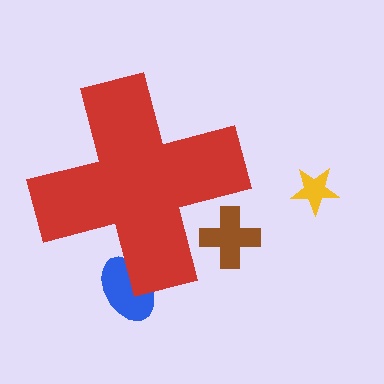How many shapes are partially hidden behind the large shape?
2 shapes are partially hidden.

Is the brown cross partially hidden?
Yes, the brown cross is partially hidden behind the red cross.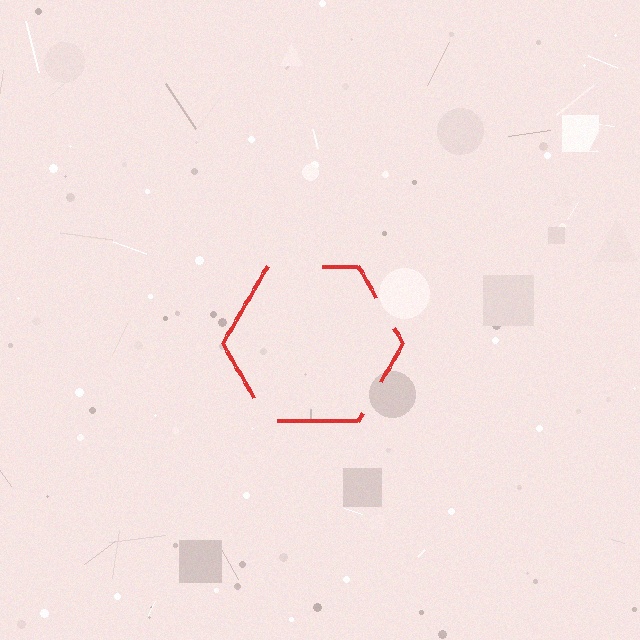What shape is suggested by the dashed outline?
The dashed outline suggests a hexagon.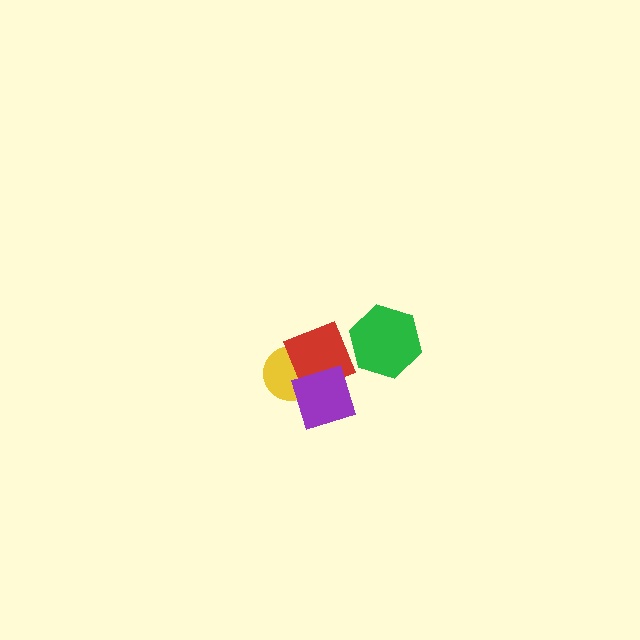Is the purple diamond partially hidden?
No, no other shape covers it.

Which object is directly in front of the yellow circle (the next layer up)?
The red square is directly in front of the yellow circle.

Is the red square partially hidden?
Yes, it is partially covered by another shape.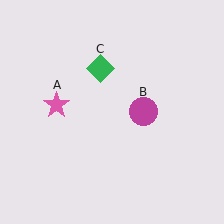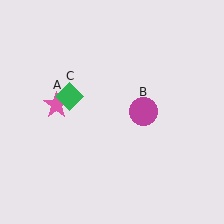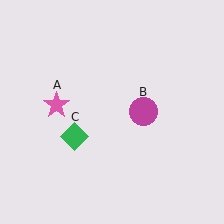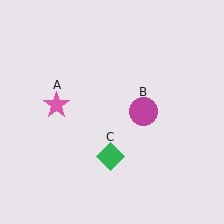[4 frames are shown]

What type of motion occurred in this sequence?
The green diamond (object C) rotated counterclockwise around the center of the scene.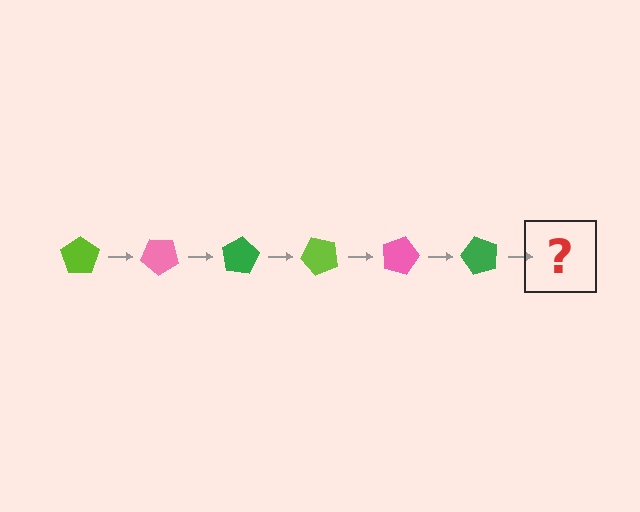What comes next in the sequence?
The next element should be a lime pentagon, rotated 240 degrees from the start.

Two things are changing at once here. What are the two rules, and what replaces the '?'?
The two rules are that it rotates 40 degrees each step and the color cycles through lime, pink, and green. The '?' should be a lime pentagon, rotated 240 degrees from the start.